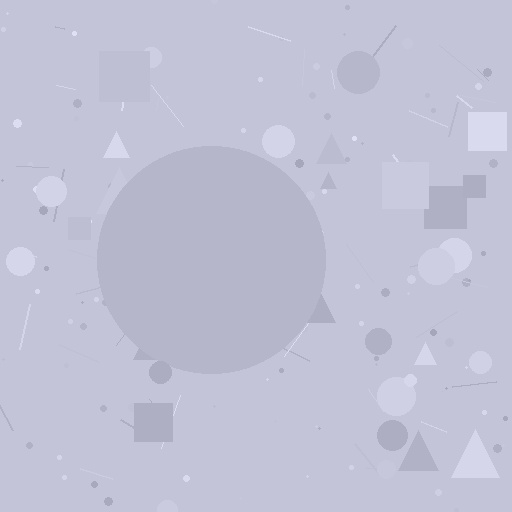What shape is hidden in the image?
A circle is hidden in the image.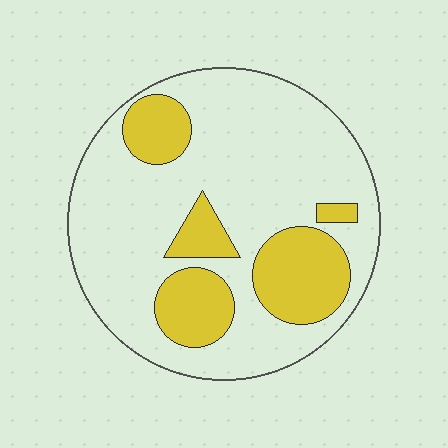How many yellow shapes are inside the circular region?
5.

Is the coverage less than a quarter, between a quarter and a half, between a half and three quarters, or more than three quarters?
Between a quarter and a half.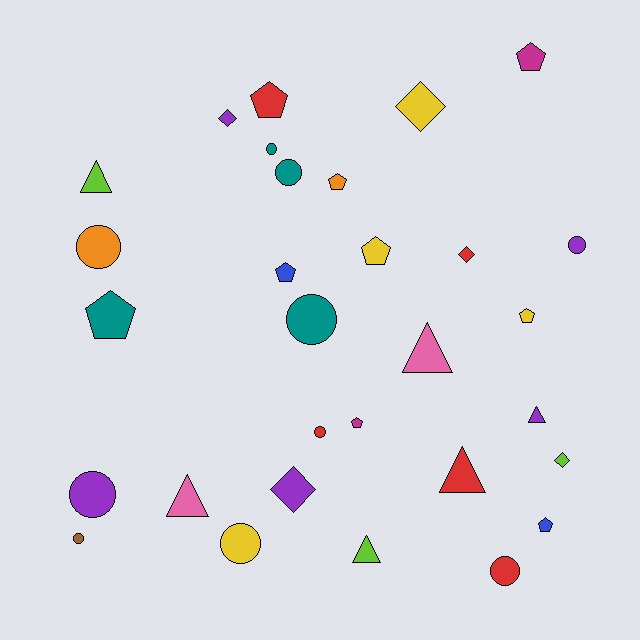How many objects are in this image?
There are 30 objects.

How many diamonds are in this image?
There are 5 diamonds.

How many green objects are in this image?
There are no green objects.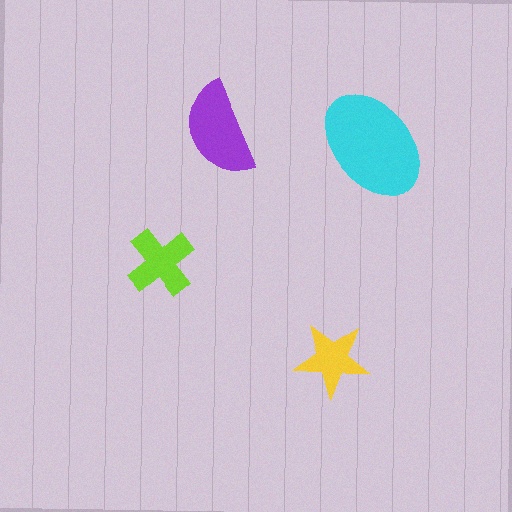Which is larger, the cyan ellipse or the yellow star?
The cyan ellipse.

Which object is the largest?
The cyan ellipse.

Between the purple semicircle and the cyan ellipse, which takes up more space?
The cyan ellipse.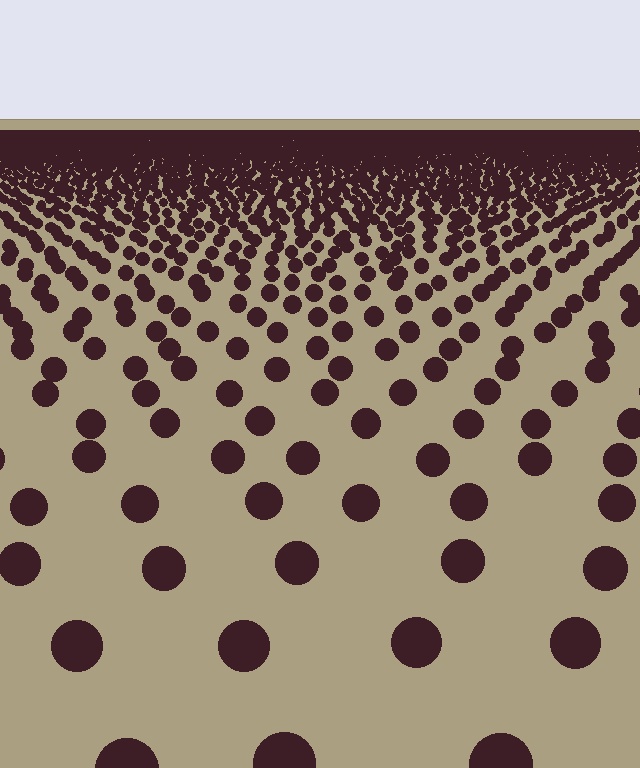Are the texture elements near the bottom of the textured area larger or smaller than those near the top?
Larger. Near the bottom, elements are closer to the viewer and appear at a bigger on-screen size.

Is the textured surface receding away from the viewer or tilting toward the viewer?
The surface is receding away from the viewer. Texture elements get smaller and denser toward the top.